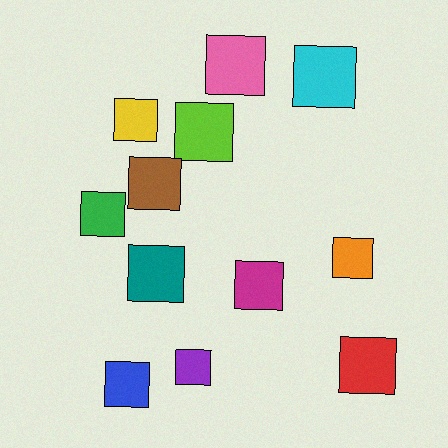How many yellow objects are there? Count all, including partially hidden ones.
There is 1 yellow object.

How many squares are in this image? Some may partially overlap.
There are 12 squares.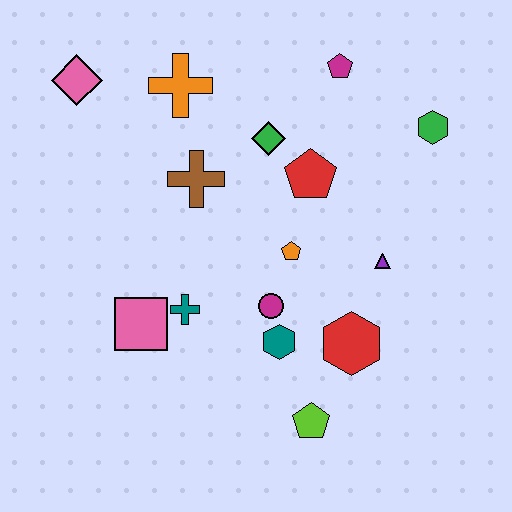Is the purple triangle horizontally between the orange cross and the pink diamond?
No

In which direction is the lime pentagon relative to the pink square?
The lime pentagon is to the right of the pink square.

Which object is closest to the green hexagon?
The magenta pentagon is closest to the green hexagon.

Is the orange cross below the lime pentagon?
No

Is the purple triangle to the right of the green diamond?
Yes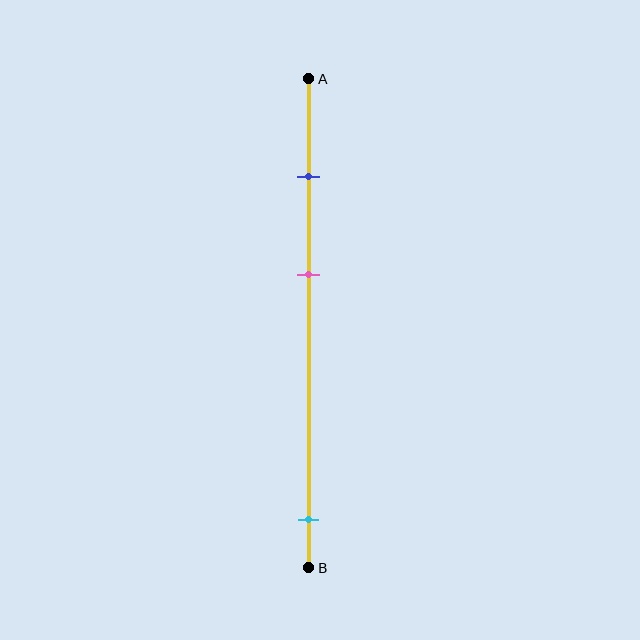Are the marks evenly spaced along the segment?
No, the marks are not evenly spaced.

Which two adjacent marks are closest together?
The blue and pink marks are the closest adjacent pair.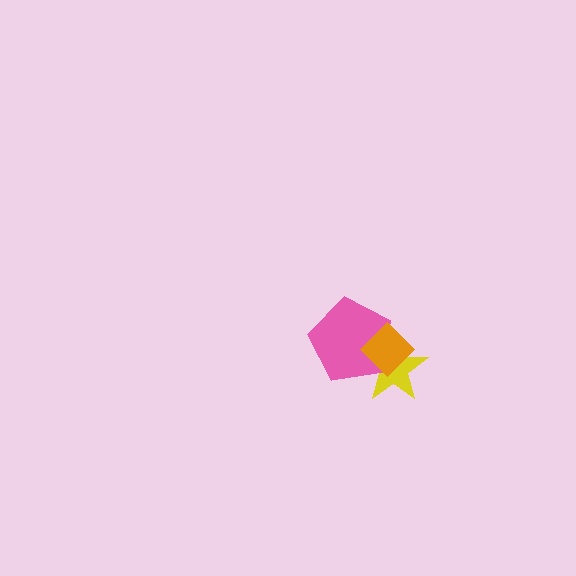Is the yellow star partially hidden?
Yes, it is partially covered by another shape.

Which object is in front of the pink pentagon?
The orange diamond is in front of the pink pentagon.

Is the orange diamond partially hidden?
No, no other shape covers it.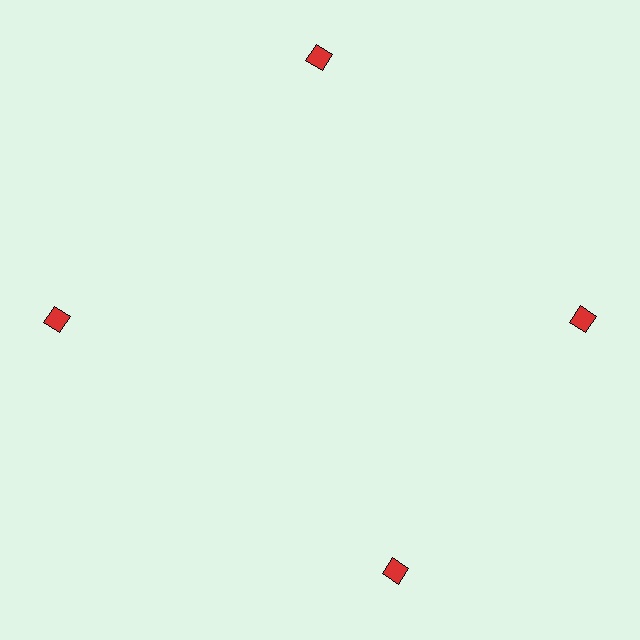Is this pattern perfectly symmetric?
No. The 4 red diamonds are arranged in a ring, but one element near the 6 o'clock position is rotated out of alignment along the ring, breaking the 4-fold rotational symmetry.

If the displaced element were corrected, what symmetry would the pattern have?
It would have 4-fold rotational symmetry — the pattern would map onto itself every 90 degrees.